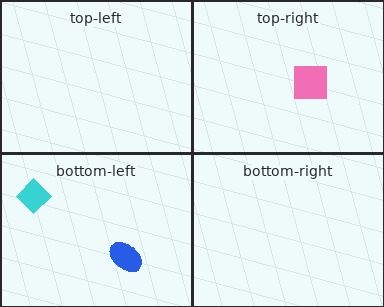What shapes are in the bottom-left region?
The blue ellipse, the cyan diamond.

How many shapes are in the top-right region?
1.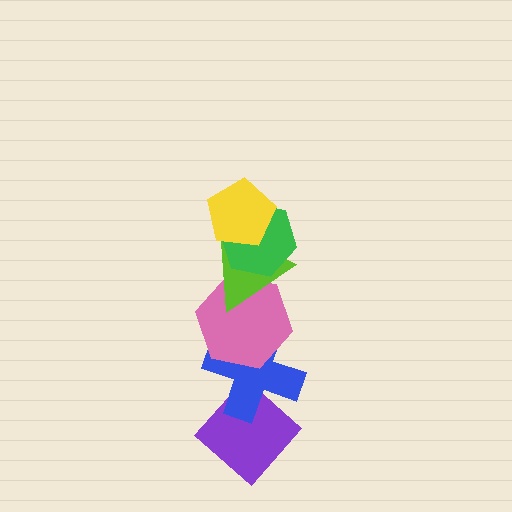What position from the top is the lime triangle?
The lime triangle is 3rd from the top.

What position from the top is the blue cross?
The blue cross is 5th from the top.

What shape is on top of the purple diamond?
The blue cross is on top of the purple diamond.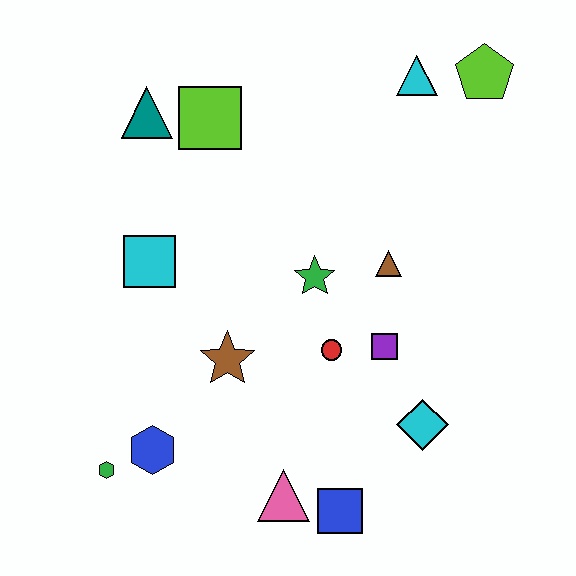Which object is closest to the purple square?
The red circle is closest to the purple square.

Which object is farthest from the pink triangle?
The lime pentagon is farthest from the pink triangle.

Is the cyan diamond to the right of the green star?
Yes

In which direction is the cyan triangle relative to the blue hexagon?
The cyan triangle is above the blue hexagon.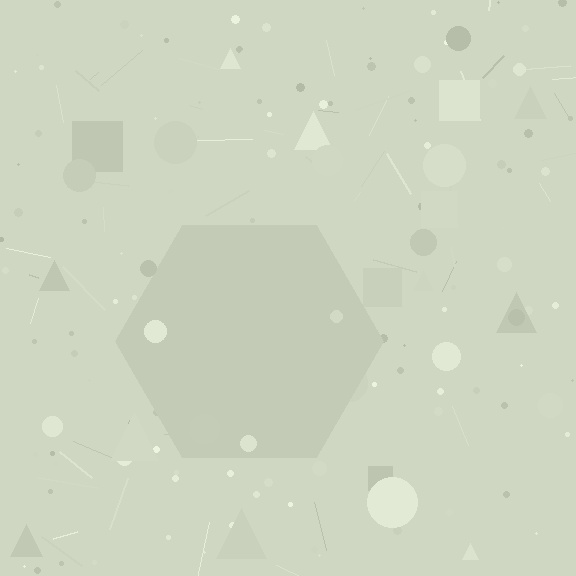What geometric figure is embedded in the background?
A hexagon is embedded in the background.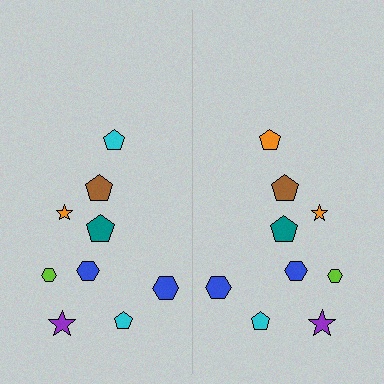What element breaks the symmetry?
The orange pentagon on the right side breaks the symmetry — its mirror counterpart is cyan.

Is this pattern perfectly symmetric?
No, the pattern is not perfectly symmetric. The orange pentagon on the right side breaks the symmetry — its mirror counterpart is cyan.